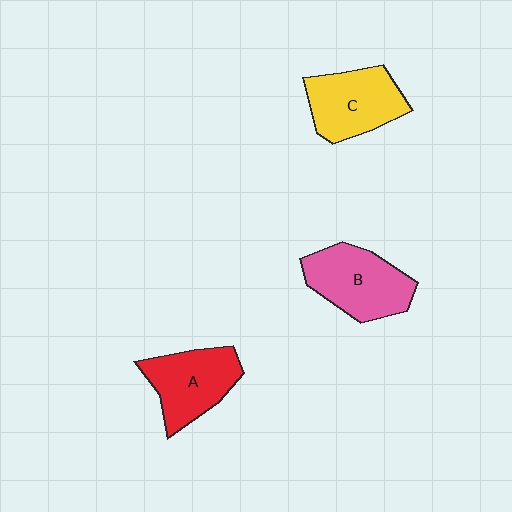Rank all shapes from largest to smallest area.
From largest to smallest: B (pink), C (yellow), A (red).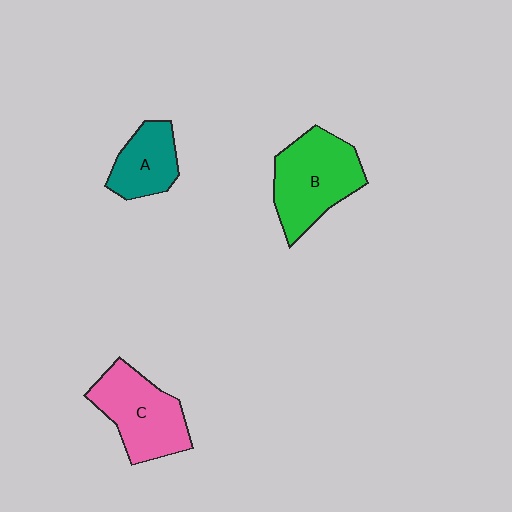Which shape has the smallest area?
Shape A (teal).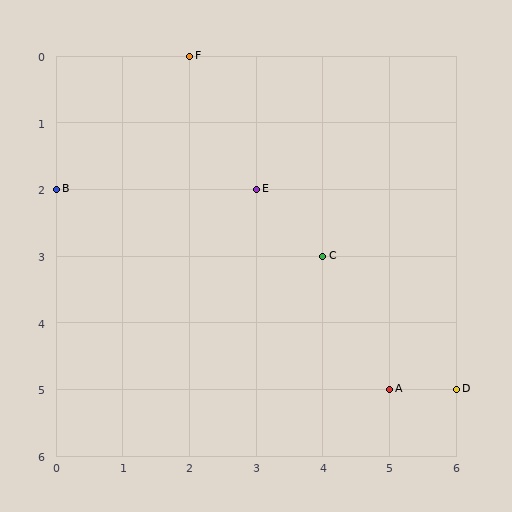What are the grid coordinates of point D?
Point D is at grid coordinates (6, 5).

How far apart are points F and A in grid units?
Points F and A are 3 columns and 5 rows apart (about 5.8 grid units diagonally).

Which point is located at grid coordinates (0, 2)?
Point B is at (0, 2).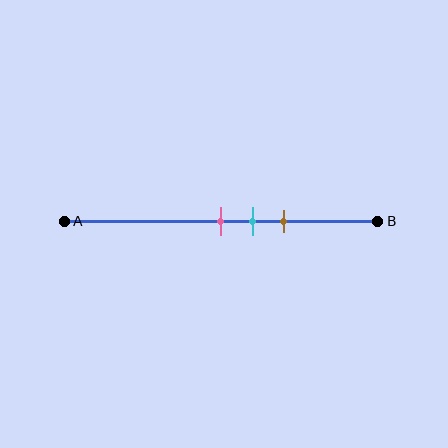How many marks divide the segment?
There are 3 marks dividing the segment.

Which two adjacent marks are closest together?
The pink and cyan marks are the closest adjacent pair.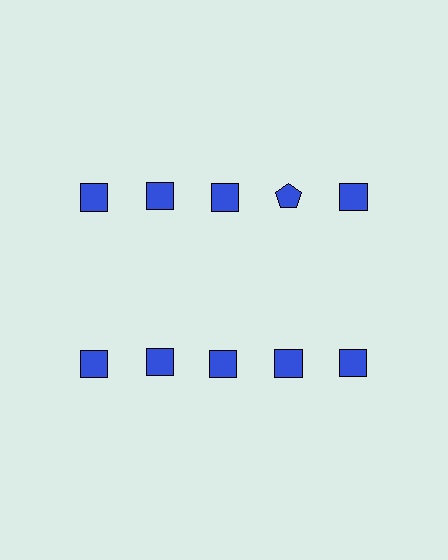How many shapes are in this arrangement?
There are 10 shapes arranged in a grid pattern.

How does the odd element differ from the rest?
It has a different shape: pentagon instead of square.